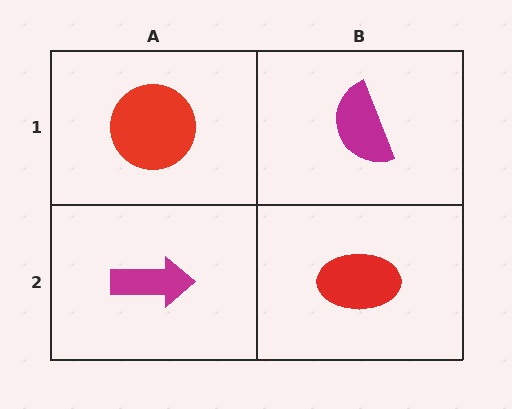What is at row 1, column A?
A red circle.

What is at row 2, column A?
A magenta arrow.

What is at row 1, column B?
A magenta semicircle.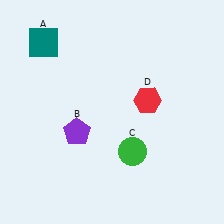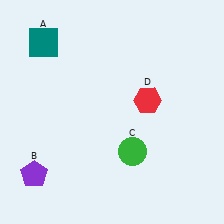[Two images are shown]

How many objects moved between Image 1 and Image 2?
1 object moved between the two images.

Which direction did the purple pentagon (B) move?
The purple pentagon (B) moved left.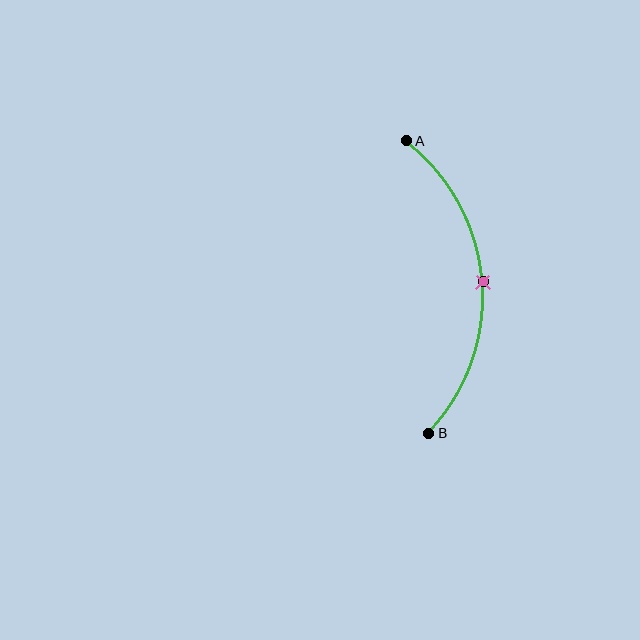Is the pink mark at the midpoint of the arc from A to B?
Yes. The pink mark lies on the arc at equal arc-length from both A and B — it is the arc midpoint.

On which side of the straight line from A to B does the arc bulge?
The arc bulges to the right of the straight line connecting A and B.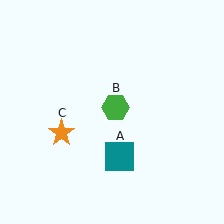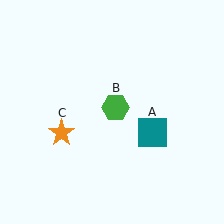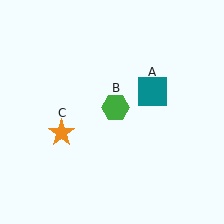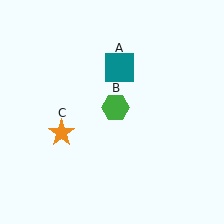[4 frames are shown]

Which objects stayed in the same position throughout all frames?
Green hexagon (object B) and orange star (object C) remained stationary.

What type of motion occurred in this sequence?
The teal square (object A) rotated counterclockwise around the center of the scene.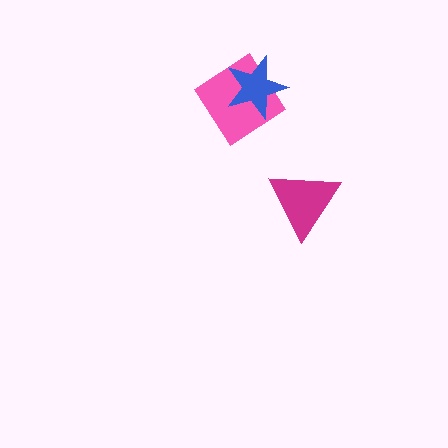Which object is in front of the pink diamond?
The blue star is in front of the pink diamond.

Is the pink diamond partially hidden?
Yes, it is partially covered by another shape.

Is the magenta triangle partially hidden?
No, no other shape covers it.